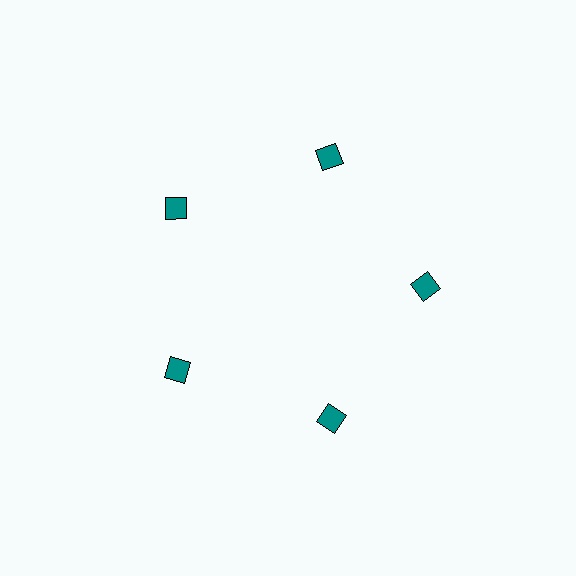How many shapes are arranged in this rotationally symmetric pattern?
There are 5 shapes, arranged in 5 groups of 1.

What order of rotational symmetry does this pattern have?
This pattern has 5-fold rotational symmetry.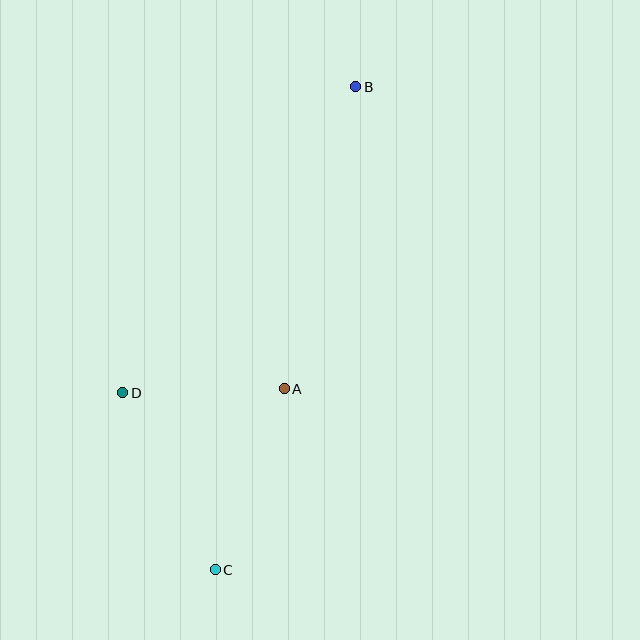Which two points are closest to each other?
Points A and D are closest to each other.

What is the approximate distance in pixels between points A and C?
The distance between A and C is approximately 194 pixels.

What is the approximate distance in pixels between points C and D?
The distance between C and D is approximately 200 pixels.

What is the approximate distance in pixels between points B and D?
The distance between B and D is approximately 384 pixels.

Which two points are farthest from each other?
Points B and C are farthest from each other.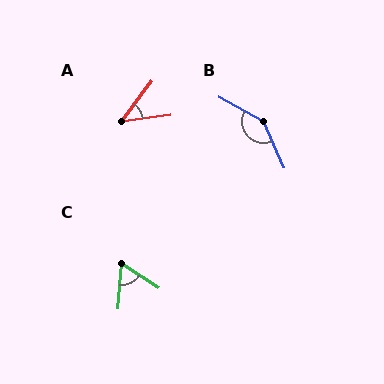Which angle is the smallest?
A, at approximately 46 degrees.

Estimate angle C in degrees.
Approximately 61 degrees.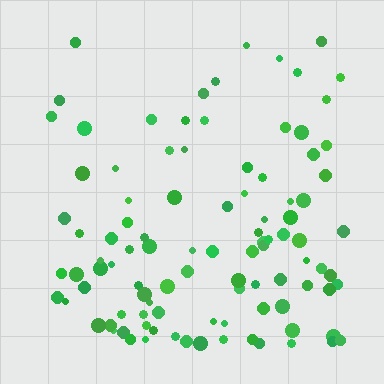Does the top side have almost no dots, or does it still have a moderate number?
Still a moderate number, just noticeably fewer than the bottom.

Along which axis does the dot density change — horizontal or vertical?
Vertical.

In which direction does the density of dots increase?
From top to bottom, with the bottom side densest.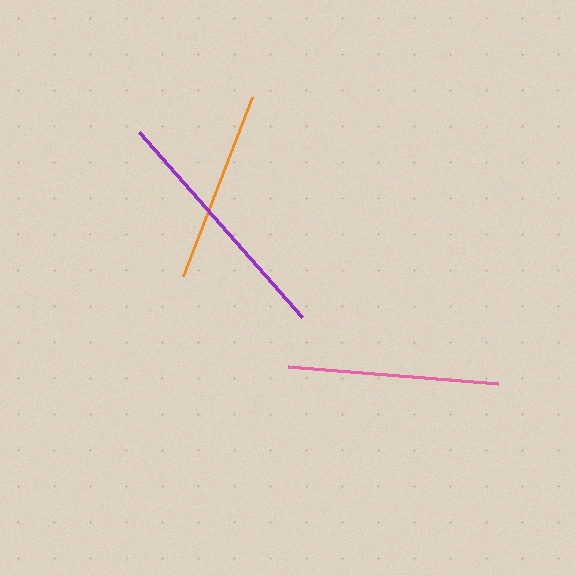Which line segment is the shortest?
The orange line is the shortest at approximately 192 pixels.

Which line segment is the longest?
The purple line is the longest at approximately 247 pixels.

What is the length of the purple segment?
The purple segment is approximately 247 pixels long.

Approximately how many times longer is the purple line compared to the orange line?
The purple line is approximately 1.3 times the length of the orange line.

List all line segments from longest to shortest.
From longest to shortest: purple, pink, orange.